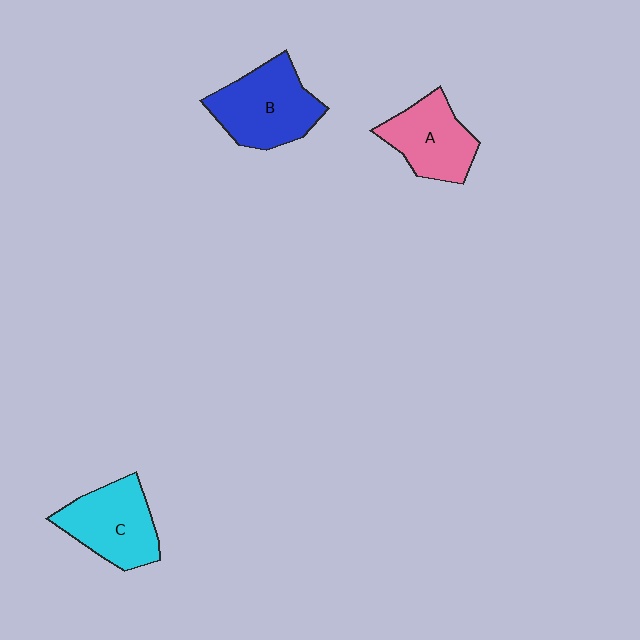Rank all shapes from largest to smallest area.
From largest to smallest: B (blue), C (cyan), A (pink).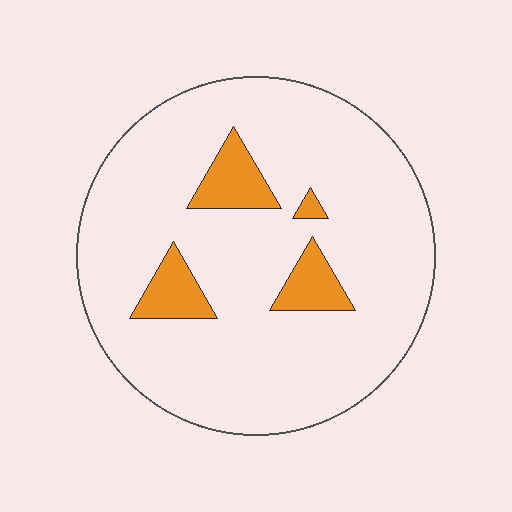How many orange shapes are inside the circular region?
4.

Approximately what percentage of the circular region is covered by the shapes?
Approximately 10%.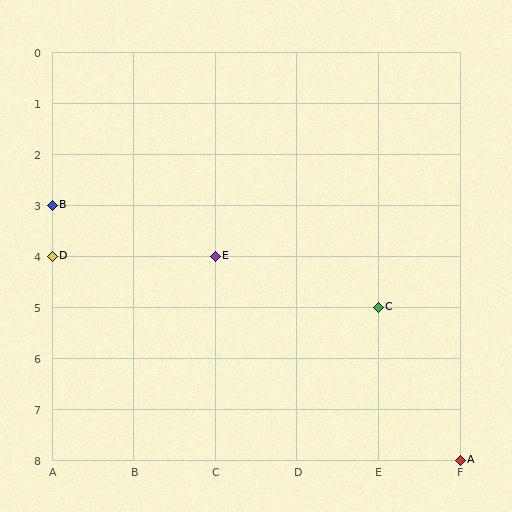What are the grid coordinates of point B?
Point B is at grid coordinates (A, 3).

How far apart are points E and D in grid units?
Points E and D are 2 columns apart.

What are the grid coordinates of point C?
Point C is at grid coordinates (E, 5).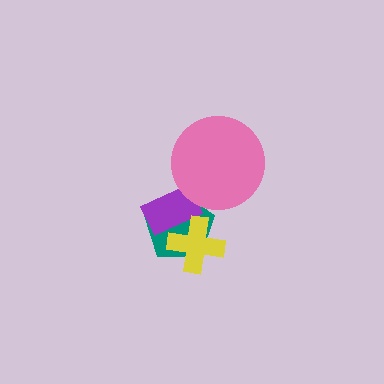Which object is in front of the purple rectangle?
The yellow cross is in front of the purple rectangle.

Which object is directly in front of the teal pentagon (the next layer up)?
The purple rectangle is directly in front of the teal pentagon.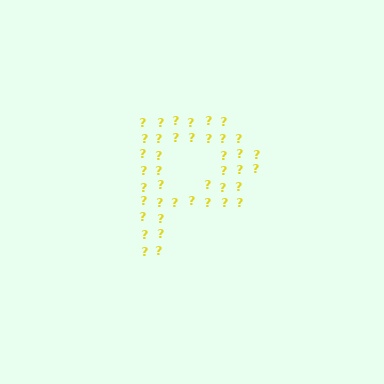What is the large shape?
The large shape is the letter P.